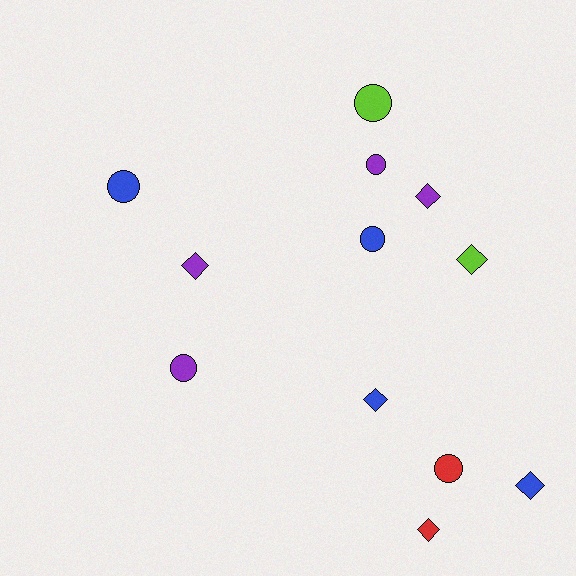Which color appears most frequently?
Blue, with 4 objects.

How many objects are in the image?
There are 12 objects.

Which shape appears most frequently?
Diamond, with 6 objects.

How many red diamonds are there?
There is 1 red diamond.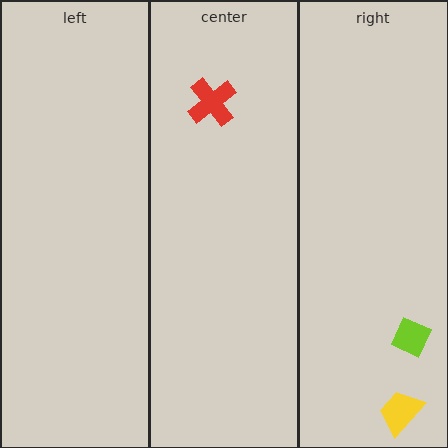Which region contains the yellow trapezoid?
The right region.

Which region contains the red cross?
The center region.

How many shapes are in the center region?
1.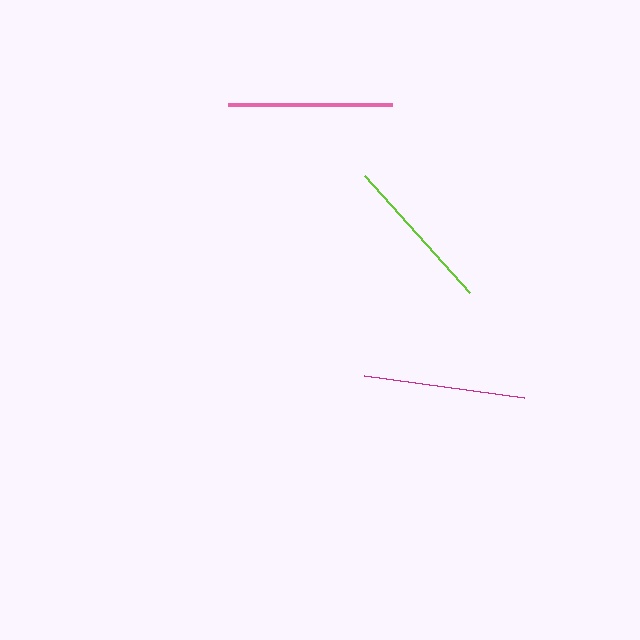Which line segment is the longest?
The pink line is the longest at approximately 164 pixels.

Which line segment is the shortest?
The lime line is the shortest at approximately 158 pixels.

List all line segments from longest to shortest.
From longest to shortest: pink, magenta, lime.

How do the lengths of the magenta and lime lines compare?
The magenta and lime lines are approximately the same length.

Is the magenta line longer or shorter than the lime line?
The magenta line is longer than the lime line.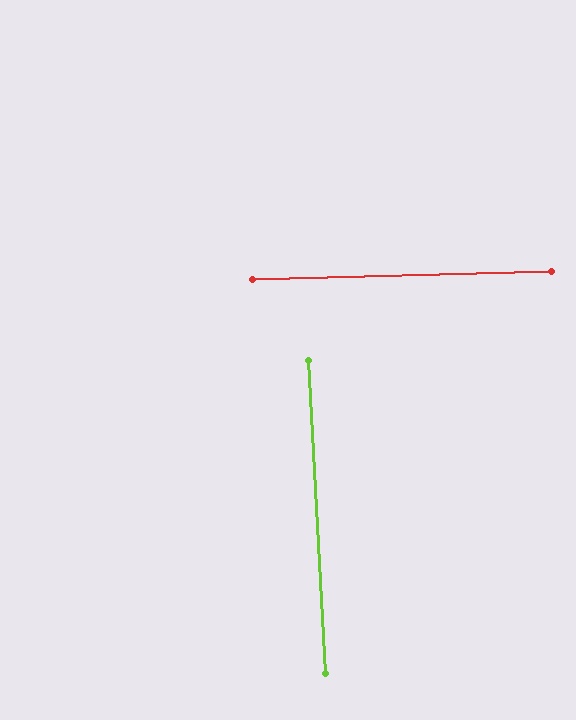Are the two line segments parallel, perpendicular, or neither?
Perpendicular — they meet at approximately 88°.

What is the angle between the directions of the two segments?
Approximately 88 degrees.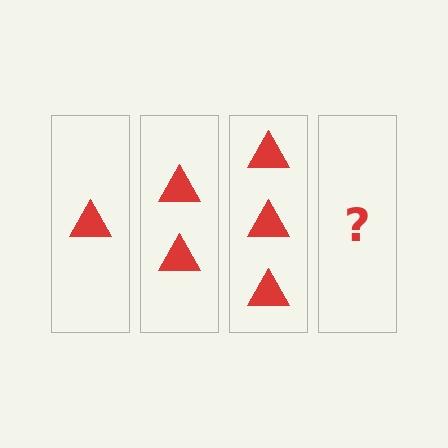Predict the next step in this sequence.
The next step is 4 triangles.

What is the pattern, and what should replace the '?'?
The pattern is that each step adds one more triangle. The '?' should be 4 triangles.